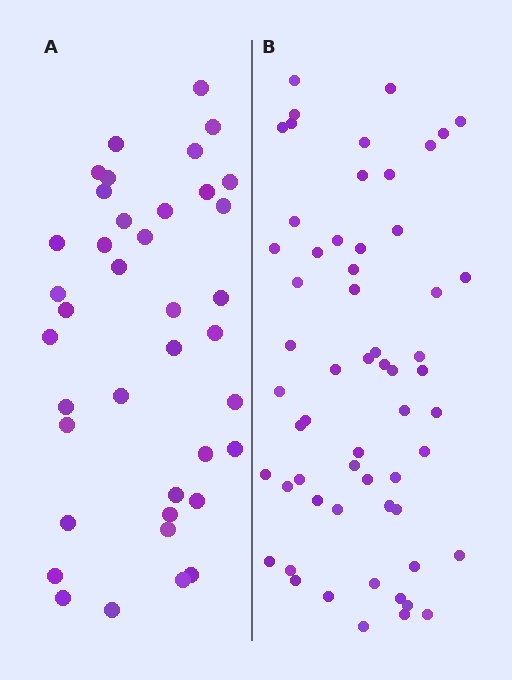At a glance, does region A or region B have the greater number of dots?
Region B (the right region) has more dots.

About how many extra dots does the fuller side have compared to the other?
Region B has approximately 20 more dots than region A.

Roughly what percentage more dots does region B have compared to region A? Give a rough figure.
About 50% more.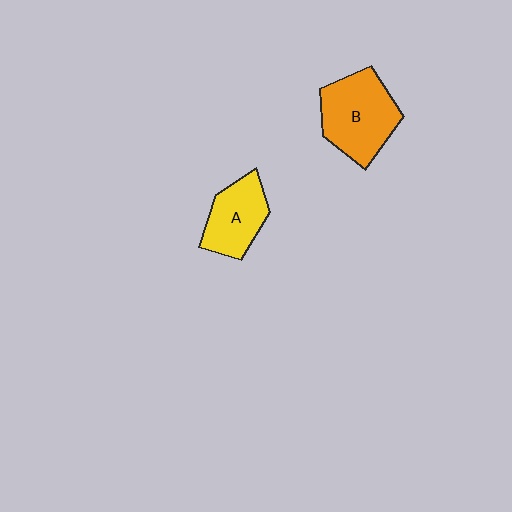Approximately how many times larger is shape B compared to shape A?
Approximately 1.4 times.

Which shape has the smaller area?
Shape A (yellow).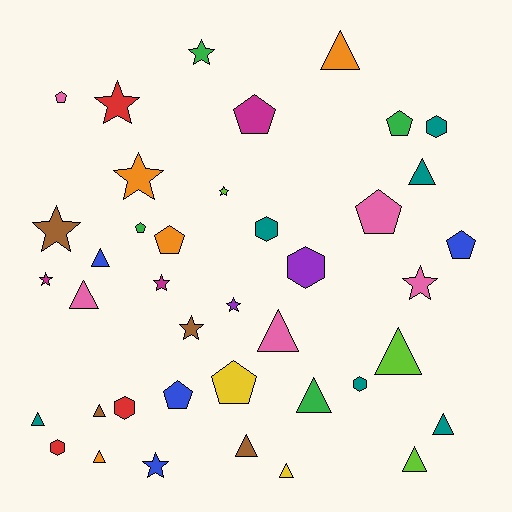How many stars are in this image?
There are 11 stars.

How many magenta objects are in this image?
There are 3 magenta objects.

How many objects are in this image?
There are 40 objects.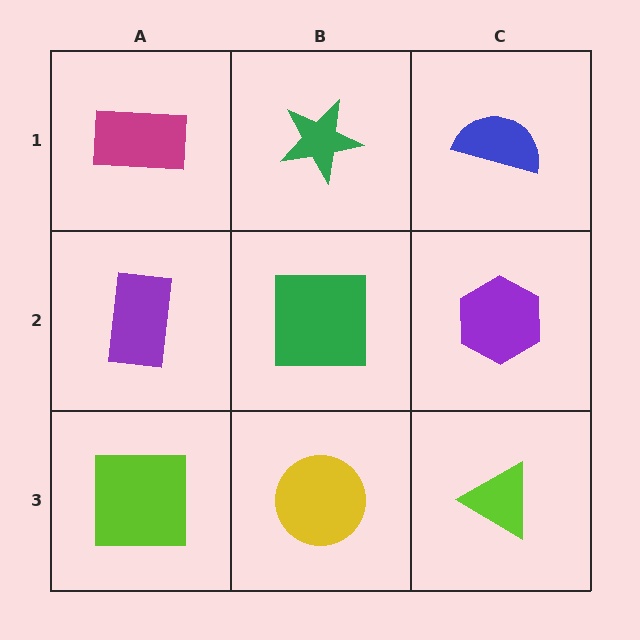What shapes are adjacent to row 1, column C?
A purple hexagon (row 2, column C), a green star (row 1, column B).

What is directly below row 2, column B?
A yellow circle.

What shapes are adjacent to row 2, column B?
A green star (row 1, column B), a yellow circle (row 3, column B), a purple rectangle (row 2, column A), a purple hexagon (row 2, column C).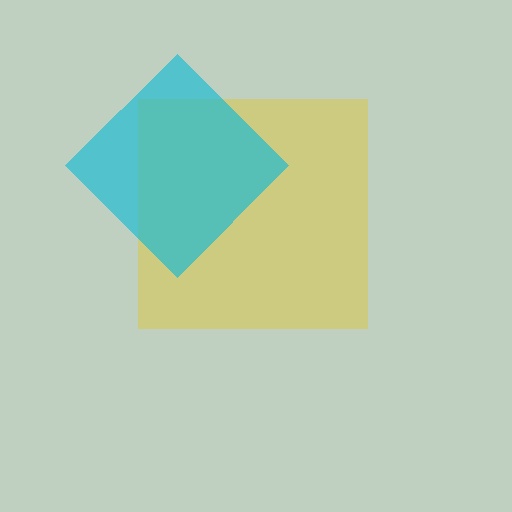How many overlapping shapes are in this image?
There are 2 overlapping shapes in the image.